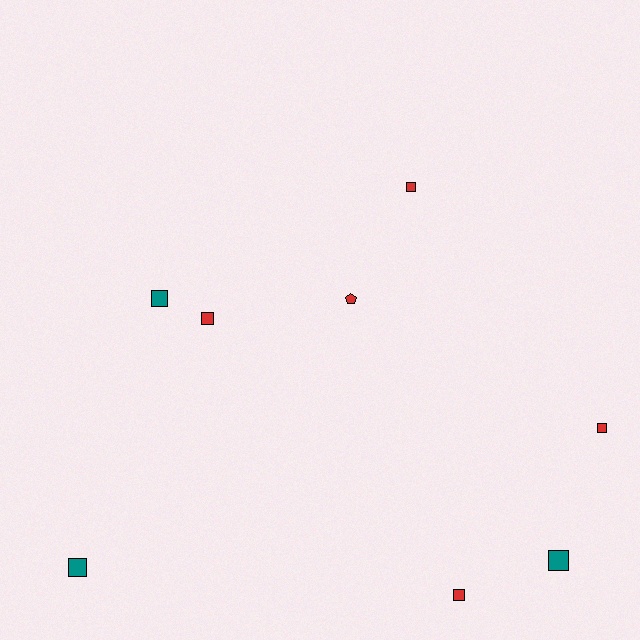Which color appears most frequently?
Red, with 5 objects.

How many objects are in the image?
There are 8 objects.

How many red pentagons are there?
There is 1 red pentagon.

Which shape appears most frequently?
Square, with 7 objects.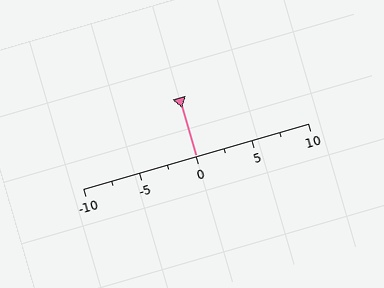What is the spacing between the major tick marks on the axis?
The major ticks are spaced 5 apart.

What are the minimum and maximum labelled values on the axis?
The axis runs from -10 to 10.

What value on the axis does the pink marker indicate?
The marker indicates approximately 0.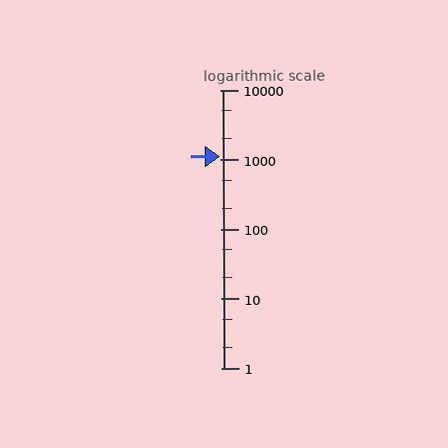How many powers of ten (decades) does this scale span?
The scale spans 4 decades, from 1 to 10000.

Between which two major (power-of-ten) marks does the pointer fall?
The pointer is between 1000 and 10000.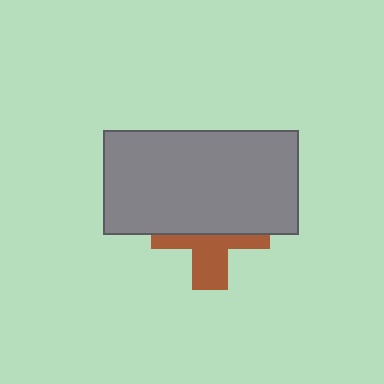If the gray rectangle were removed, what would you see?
You would see the complete brown cross.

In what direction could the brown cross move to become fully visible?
The brown cross could move down. That would shift it out from behind the gray rectangle entirely.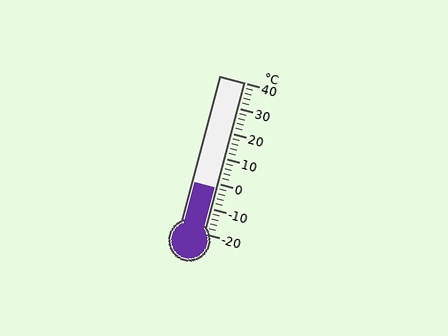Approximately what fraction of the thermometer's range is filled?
The thermometer is filled to approximately 30% of its range.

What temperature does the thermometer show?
The thermometer shows approximately -2°C.